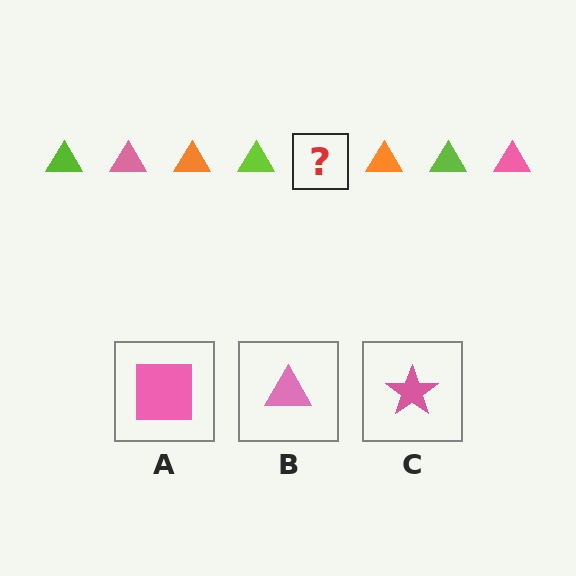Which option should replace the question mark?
Option B.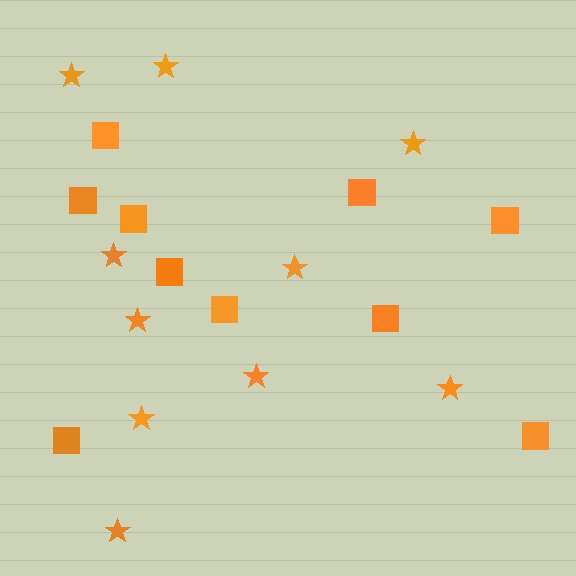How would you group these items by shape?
There are 2 groups: one group of squares (10) and one group of stars (10).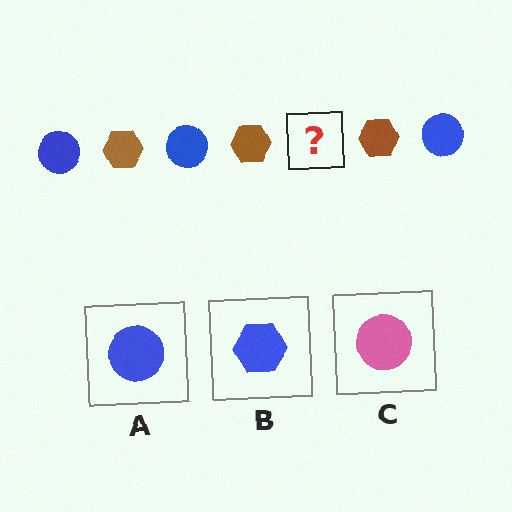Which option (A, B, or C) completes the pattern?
A.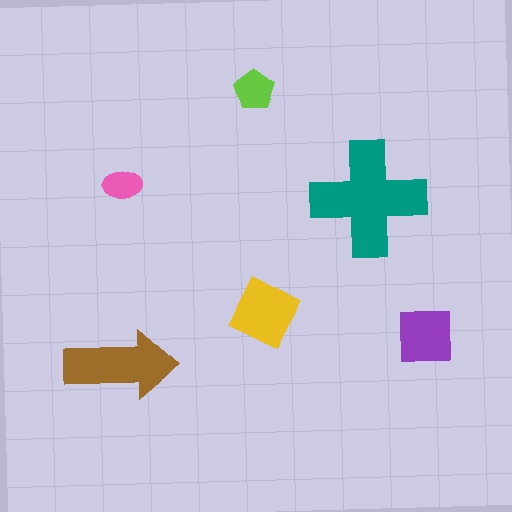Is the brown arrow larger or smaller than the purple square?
Larger.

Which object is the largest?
The teal cross.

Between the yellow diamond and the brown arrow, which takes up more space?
The brown arrow.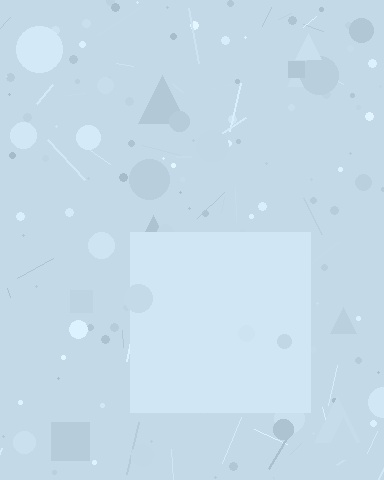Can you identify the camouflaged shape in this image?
The camouflaged shape is a square.